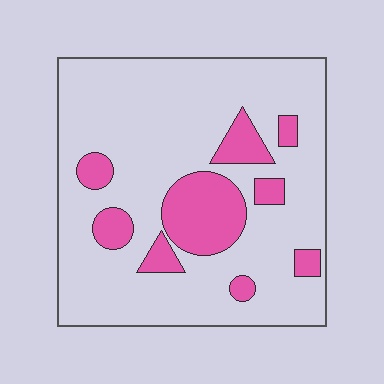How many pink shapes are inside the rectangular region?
9.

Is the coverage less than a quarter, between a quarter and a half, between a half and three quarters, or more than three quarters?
Less than a quarter.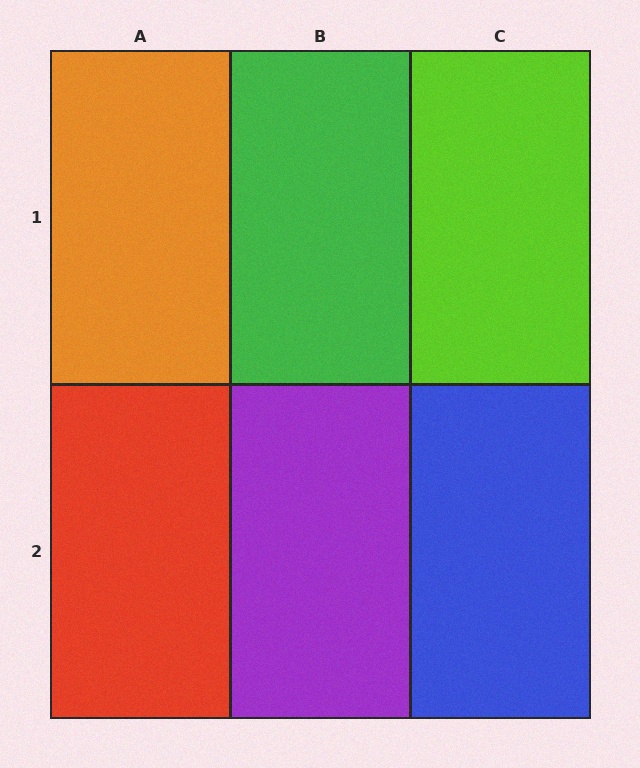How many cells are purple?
1 cell is purple.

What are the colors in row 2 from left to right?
Red, purple, blue.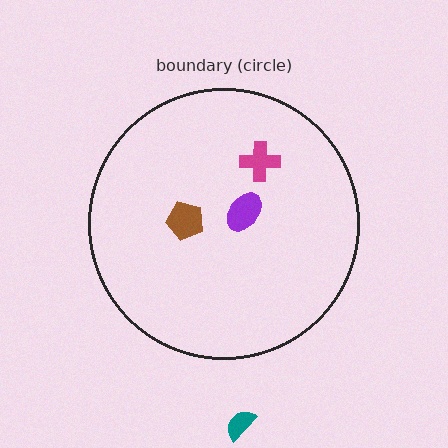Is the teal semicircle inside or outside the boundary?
Outside.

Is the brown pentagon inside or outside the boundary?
Inside.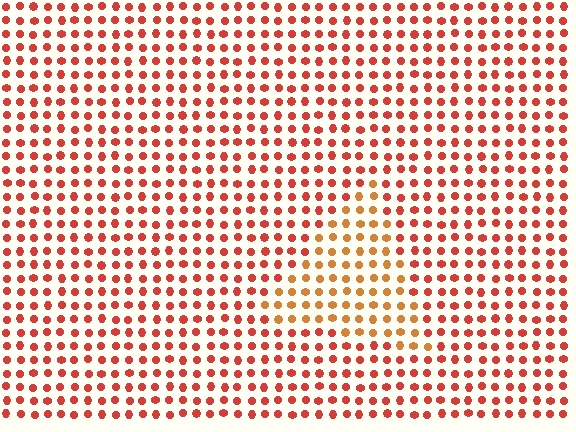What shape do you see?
I see a triangle.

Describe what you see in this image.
The image is filled with small red elements in a uniform arrangement. A triangle-shaped region is visible where the elements are tinted to a slightly different hue, forming a subtle color boundary.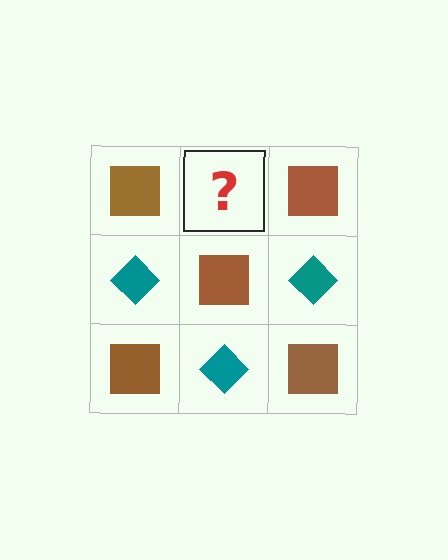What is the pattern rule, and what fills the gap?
The rule is that it alternates brown square and teal diamond in a checkerboard pattern. The gap should be filled with a teal diamond.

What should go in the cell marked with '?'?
The missing cell should contain a teal diamond.